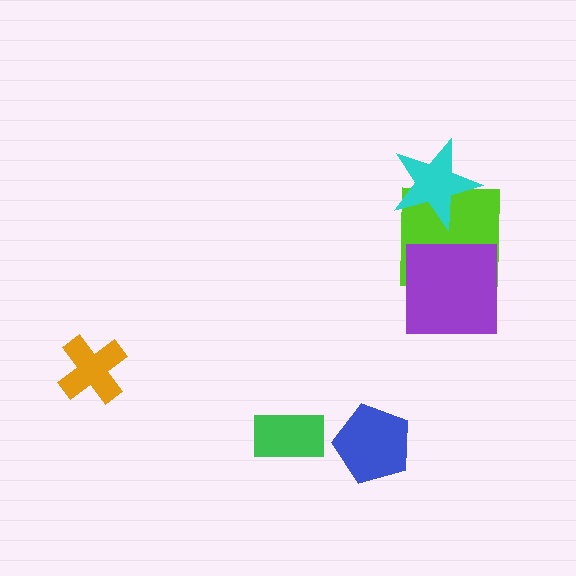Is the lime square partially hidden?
Yes, it is partially covered by another shape.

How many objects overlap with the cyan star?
1 object overlaps with the cyan star.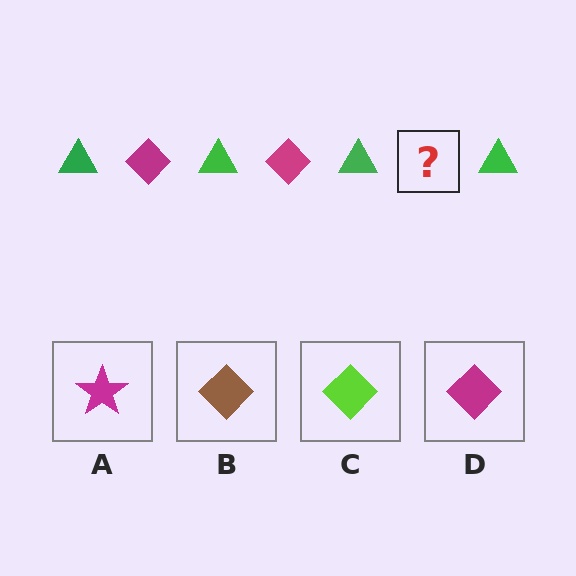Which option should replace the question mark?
Option D.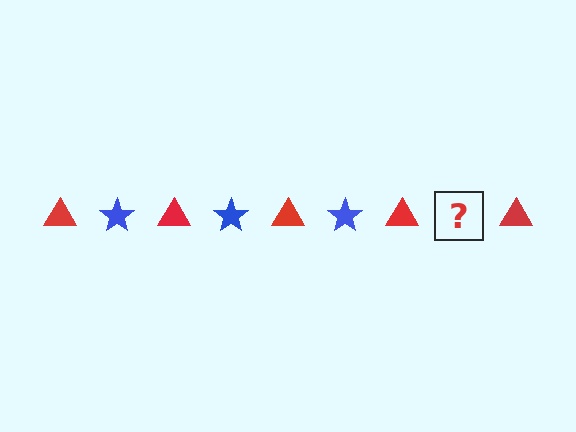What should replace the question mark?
The question mark should be replaced with a blue star.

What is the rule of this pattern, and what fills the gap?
The rule is that the pattern alternates between red triangle and blue star. The gap should be filled with a blue star.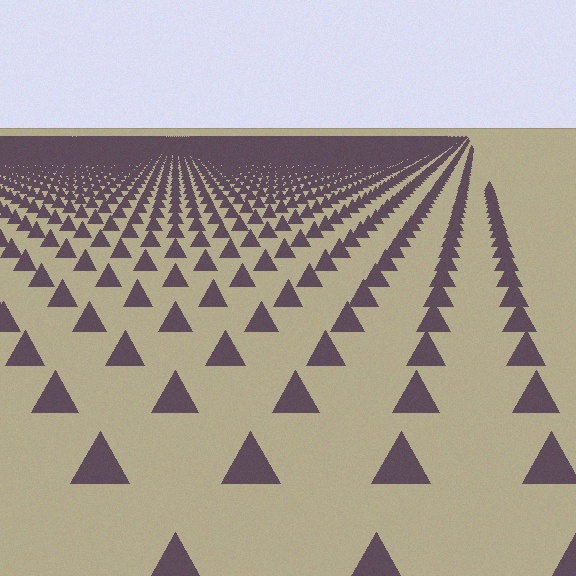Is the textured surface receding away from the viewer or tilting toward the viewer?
The surface is receding away from the viewer. Texture elements get smaller and denser toward the top.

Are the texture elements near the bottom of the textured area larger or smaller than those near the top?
Larger. Near the bottom, elements are closer to the viewer and appear at a bigger on-screen size.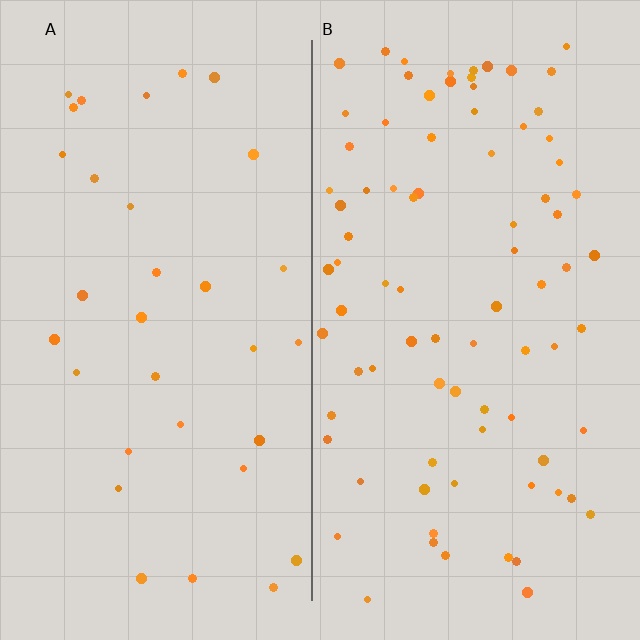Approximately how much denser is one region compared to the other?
Approximately 2.6× — region B over region A.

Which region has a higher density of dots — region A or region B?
B (the right).